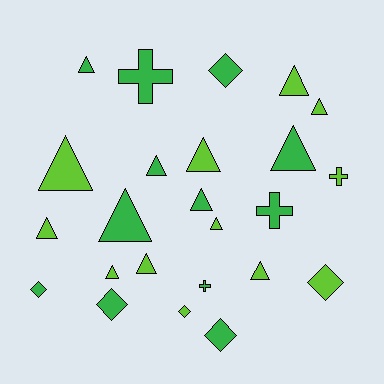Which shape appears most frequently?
Triangle, with 14 objects.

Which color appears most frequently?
Lime, with 12 objects.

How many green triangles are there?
There are 5 green triangles.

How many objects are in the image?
There are 24 objects.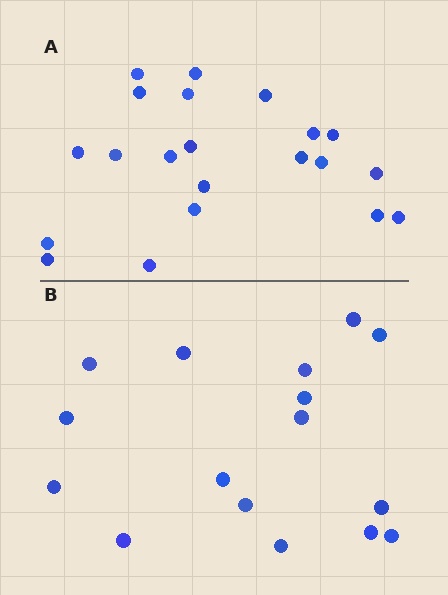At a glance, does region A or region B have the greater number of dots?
Region A (the top region) has more dots.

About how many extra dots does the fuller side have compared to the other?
Region A has about 5 more dots than region B.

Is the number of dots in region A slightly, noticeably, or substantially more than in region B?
Region A has noticeably more, but not dramatically so. The ratio is roughly 1.3 to 1.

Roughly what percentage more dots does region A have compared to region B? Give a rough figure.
About 30% more.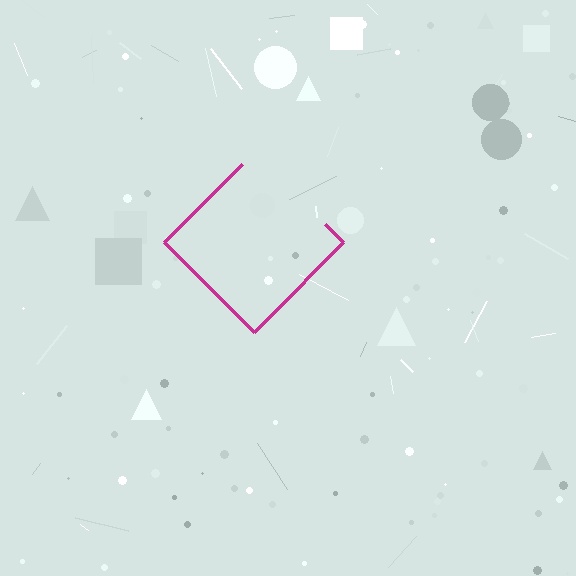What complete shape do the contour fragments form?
The contour fragments form a diamond.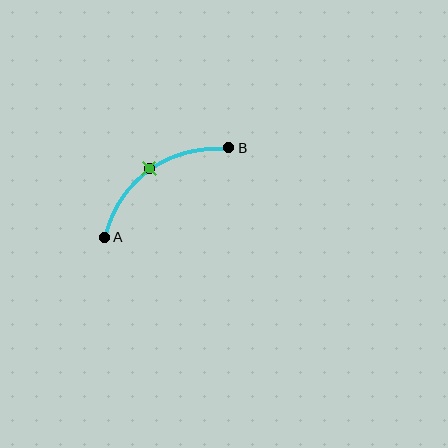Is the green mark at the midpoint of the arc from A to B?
Yes. The green mark lies on the arc at equal arc-length from both A and B — it is the arc midpoint.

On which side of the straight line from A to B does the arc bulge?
The arc bulges above and to the left of the straight line connecting A and B.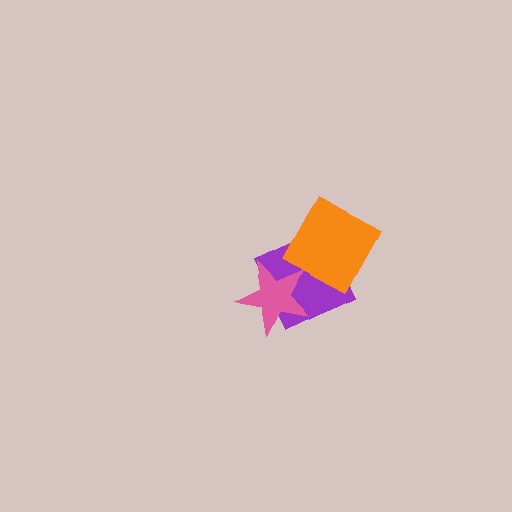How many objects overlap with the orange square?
1 object overlaps with the orange square.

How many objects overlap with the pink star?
1 object overlaps with the pink star.